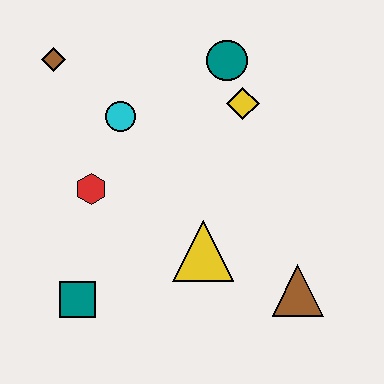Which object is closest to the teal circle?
The yellow diamond is closest to the teal circle.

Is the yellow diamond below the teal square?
No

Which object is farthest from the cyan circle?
The brown triangle is farthest from the cyan circle.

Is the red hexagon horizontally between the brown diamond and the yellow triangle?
Yes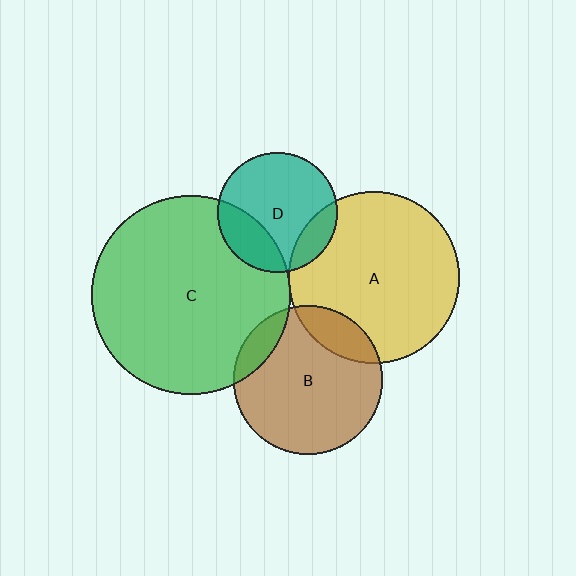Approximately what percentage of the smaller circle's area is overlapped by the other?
Approximately 5%.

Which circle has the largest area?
Circle C (green).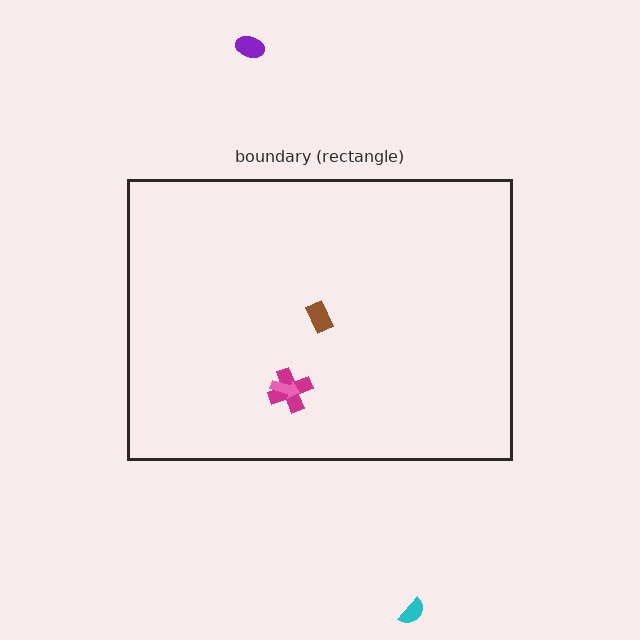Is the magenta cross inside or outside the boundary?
Inside.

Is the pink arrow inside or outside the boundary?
Inside.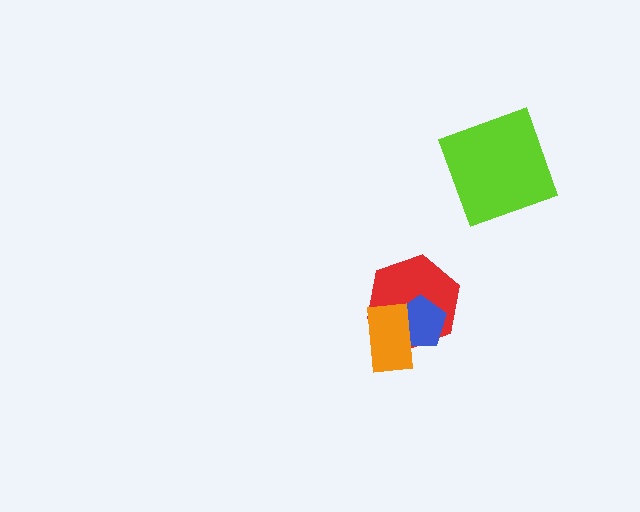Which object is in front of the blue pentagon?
The orange rectangle is in front of the blue pentagon.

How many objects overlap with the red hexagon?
2 objects overlap with the red hexagon.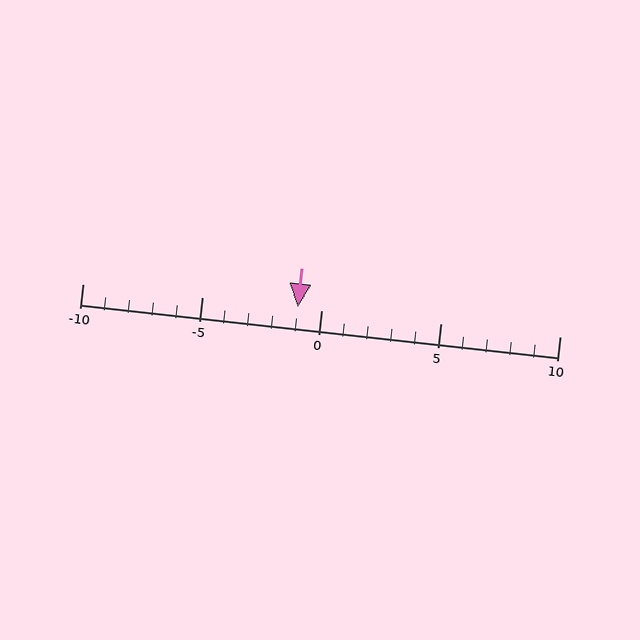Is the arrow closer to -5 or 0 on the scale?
The arrow is closer to 0.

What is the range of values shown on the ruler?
The ruler shows values from -10 to 10.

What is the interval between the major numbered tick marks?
The major tick marks are spaced 5 units apart.